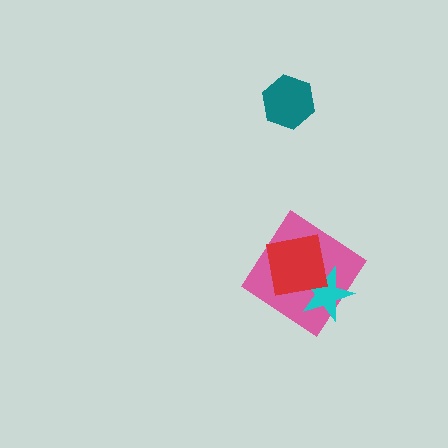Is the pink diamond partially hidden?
Yes, it is partially covered by another shape.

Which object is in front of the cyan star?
The red square is in front of the cyan star.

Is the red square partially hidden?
No, no other shape covers it.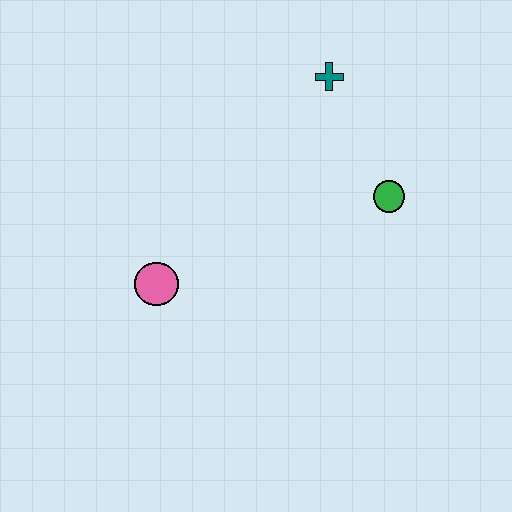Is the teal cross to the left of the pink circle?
No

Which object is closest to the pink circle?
The green circle is closest to the pink circle.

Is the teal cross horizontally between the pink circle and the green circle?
Yes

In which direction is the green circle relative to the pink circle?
The green circle is to the right of the pink circle.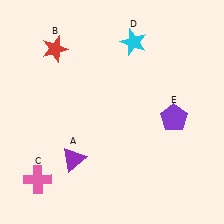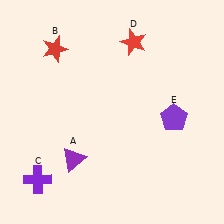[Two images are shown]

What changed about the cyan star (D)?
In Image 1, D is cyan. In Image 2, it changed to red.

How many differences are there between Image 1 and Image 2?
There are 2 differences between the two images.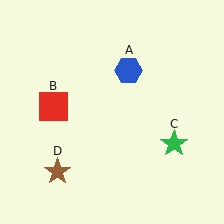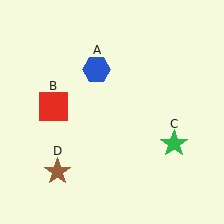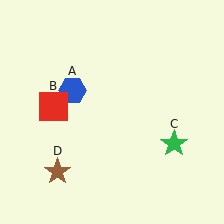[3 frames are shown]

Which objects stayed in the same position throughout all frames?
Red square (object B) and green star (object C) and brown star (object D) remained stationary.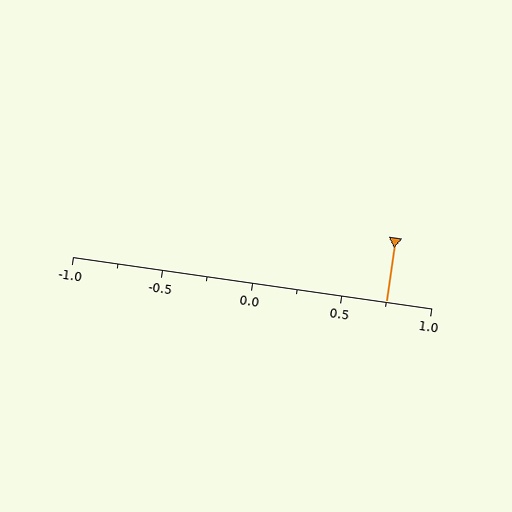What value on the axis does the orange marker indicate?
The marker indicates approximately 0.75.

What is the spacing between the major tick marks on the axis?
The major ticks are spaced 0.5 apart.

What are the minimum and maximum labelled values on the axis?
The axis runs from -1.0 to 1.0.